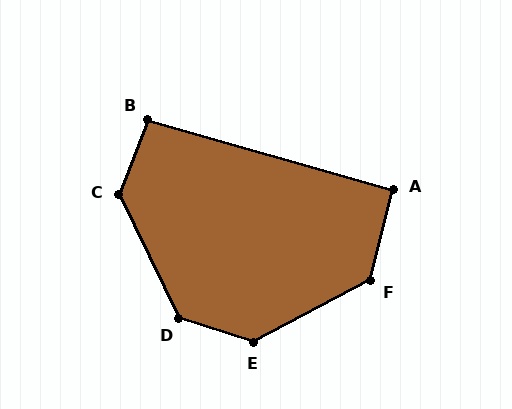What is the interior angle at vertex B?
Approximately 95 degrees (obtuse).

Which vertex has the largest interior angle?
E, at approximately 135 degrees.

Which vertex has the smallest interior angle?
A, at approximately 92 degrees.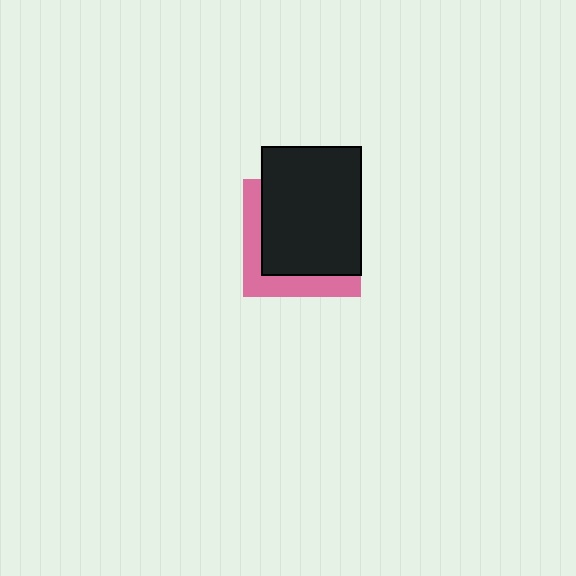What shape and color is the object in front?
The object in front is a black rectangle.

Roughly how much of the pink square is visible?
A small part of it is visible (roughly 31%).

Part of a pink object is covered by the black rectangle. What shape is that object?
It is a square.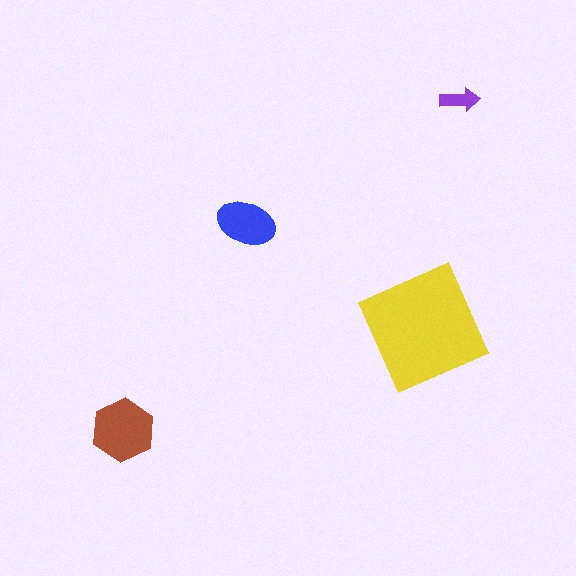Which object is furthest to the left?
The brown hexagon is leftmost.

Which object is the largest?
The yellow square.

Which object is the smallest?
The purple arrow.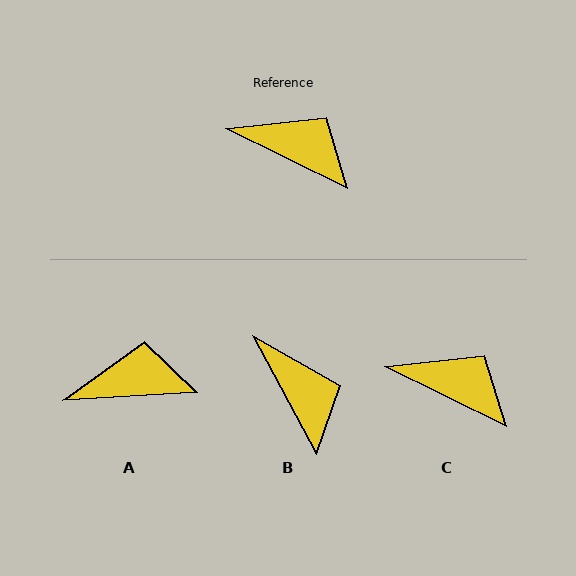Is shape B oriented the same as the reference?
No, it is off by about 36 degrees.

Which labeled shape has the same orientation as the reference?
C.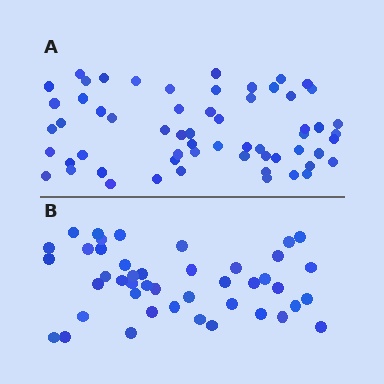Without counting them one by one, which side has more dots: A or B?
Region A (the top region) has more dots.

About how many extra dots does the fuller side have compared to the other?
Region A has approximately 15 more dots than region B.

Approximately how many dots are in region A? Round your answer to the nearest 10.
About 60 dots.